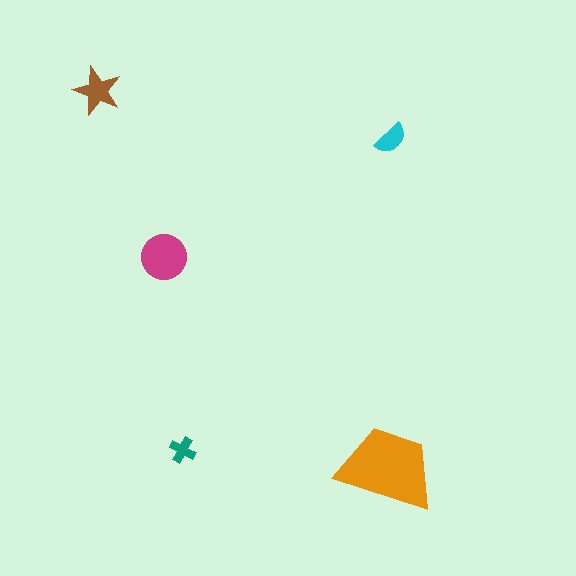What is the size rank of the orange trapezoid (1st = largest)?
1st.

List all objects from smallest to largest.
The teal cross, the cyan semicircle, the brown star, the magenta circle, the orange trapezoid.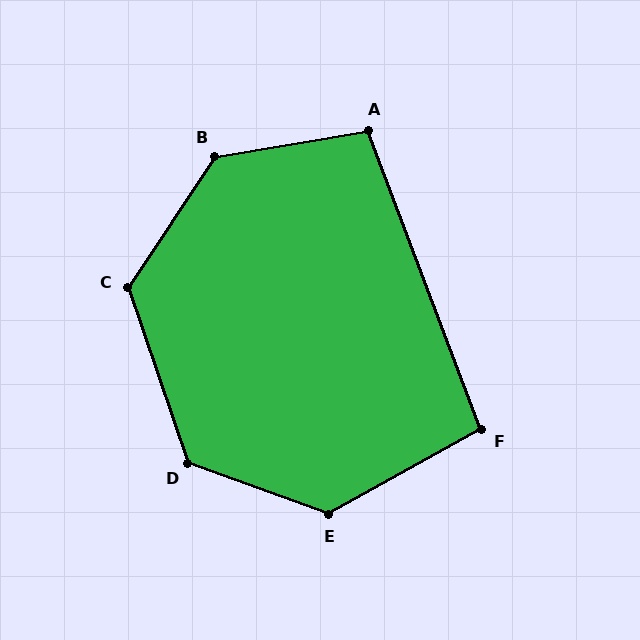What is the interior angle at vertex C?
Approximately 128 degrees (obtuse).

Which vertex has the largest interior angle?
B, at approximately 133 degrees.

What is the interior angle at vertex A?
Approximately 102 degrees (obtuse).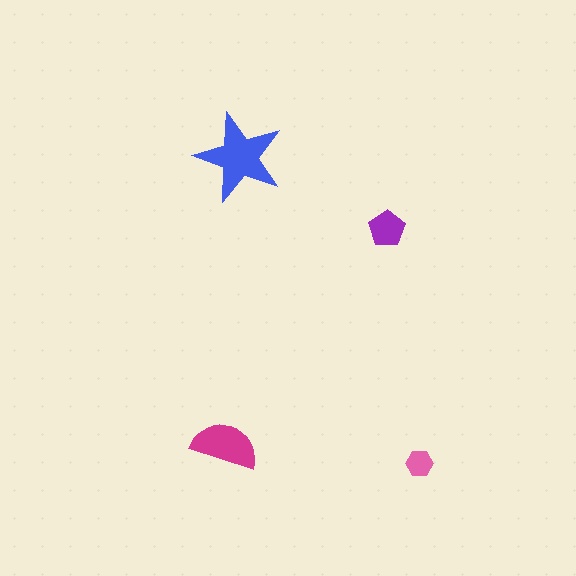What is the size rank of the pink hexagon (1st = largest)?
4th.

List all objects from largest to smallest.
The blue star, the magenta semicircle, the purple pentagon, the pink hexagon.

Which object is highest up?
The blue star is topmost.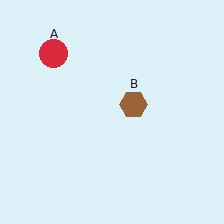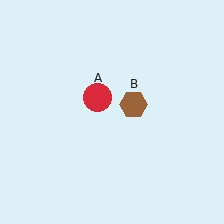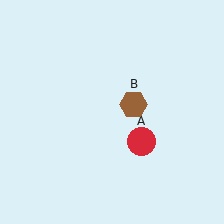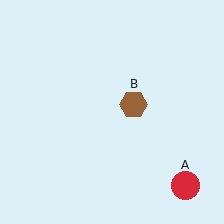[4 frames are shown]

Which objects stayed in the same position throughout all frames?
Brown hexagon (object B) remained stationary.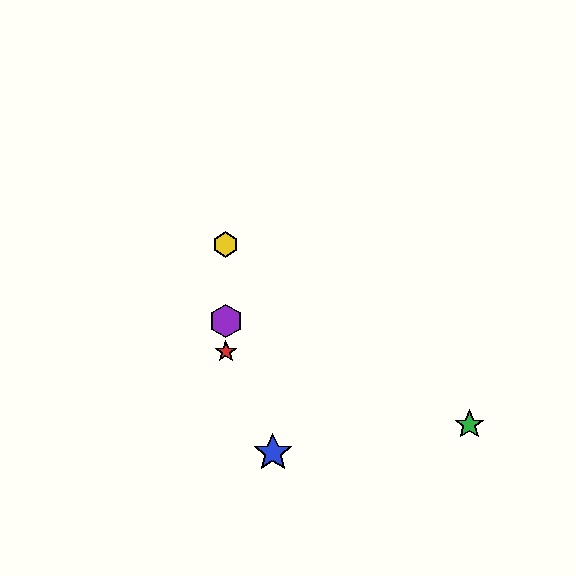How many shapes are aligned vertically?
3 shapes (the red star, the yellow hexagon, the purple hexagon) are aligned vertically.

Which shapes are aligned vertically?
The red star, the yellow hexagon, the purple hexagon are aligned vertically.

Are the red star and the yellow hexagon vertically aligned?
Yes, both are at x≈226.